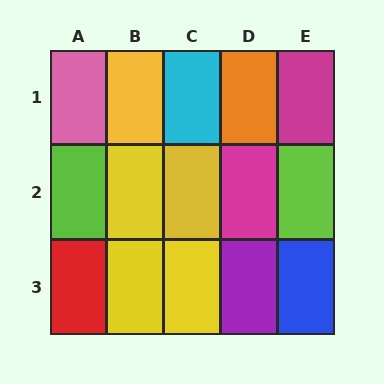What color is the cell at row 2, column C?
Yellow.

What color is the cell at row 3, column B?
Yellow.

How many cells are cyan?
1 cell is cyan.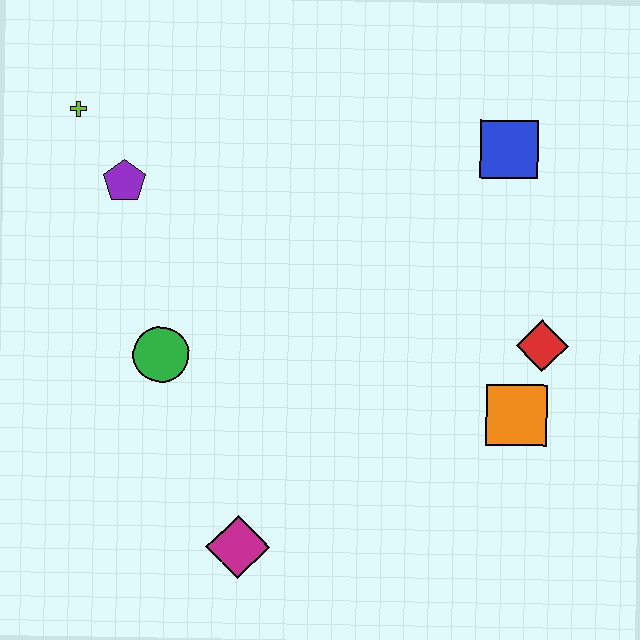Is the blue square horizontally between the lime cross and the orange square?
Yes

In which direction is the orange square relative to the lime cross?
The orange square is to the right of the lime cross.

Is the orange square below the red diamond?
Yes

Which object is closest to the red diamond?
The orange square is closest to the red diamond.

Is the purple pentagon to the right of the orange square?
No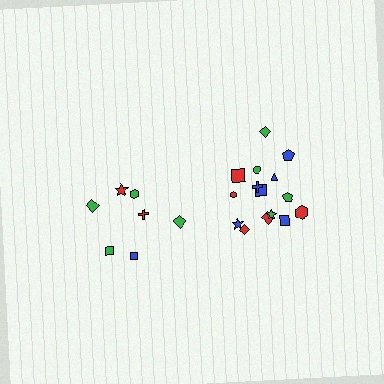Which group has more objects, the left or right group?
The right group.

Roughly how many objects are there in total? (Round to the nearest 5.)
Roughly 20 objects in total.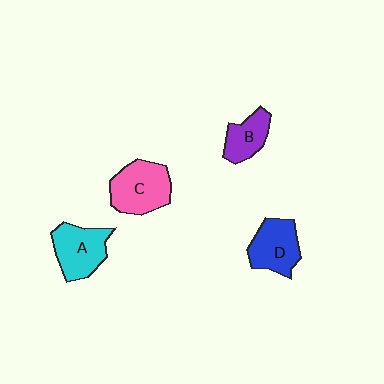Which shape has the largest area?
Shape C (pink).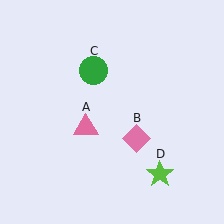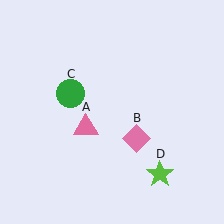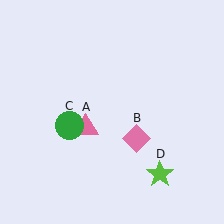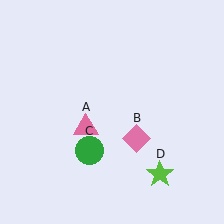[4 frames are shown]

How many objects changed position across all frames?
1 object changed position: green circle (object C).